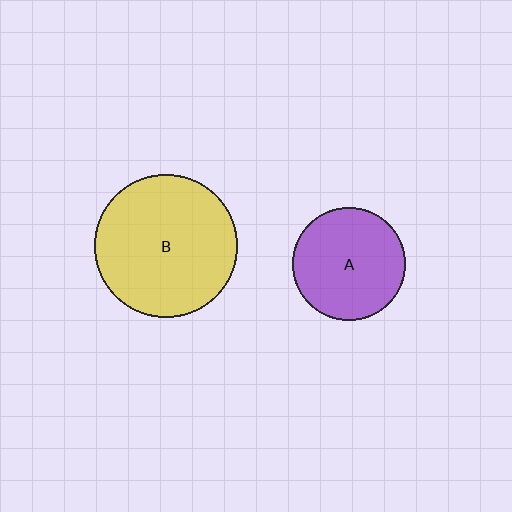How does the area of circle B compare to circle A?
Approximately 1.6 times.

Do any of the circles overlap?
No, none of the circles overlap.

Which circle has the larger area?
Circle B (yellow).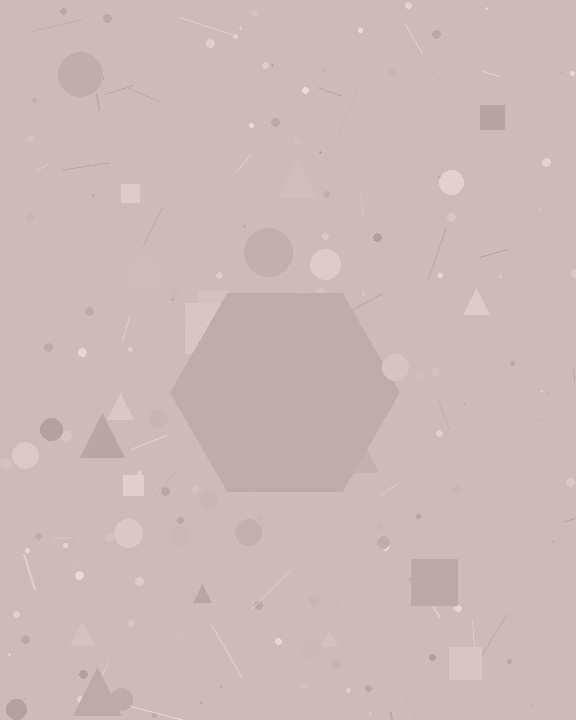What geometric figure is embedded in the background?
A hexagon is embedded in the background.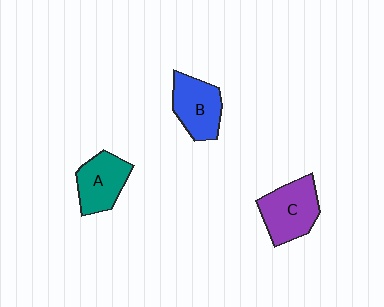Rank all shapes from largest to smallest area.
From largest to smallest: C (purple), B (blue), A (teal).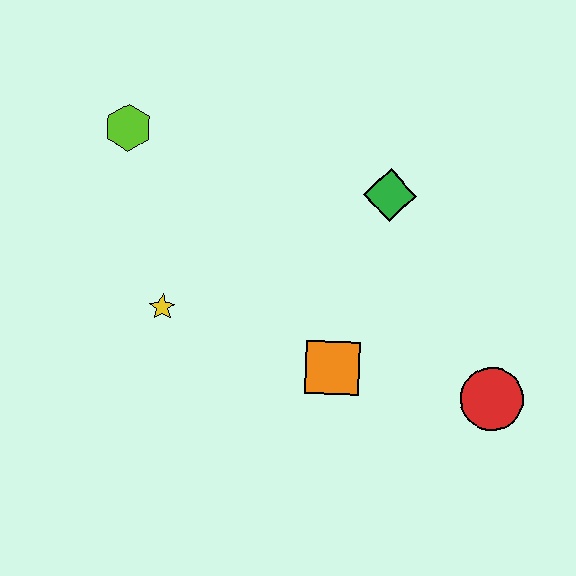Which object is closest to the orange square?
The red circle is closest to the orange square.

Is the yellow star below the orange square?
No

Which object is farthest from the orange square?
The lime hexagon is farthest from the orange square.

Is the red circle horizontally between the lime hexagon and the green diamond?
No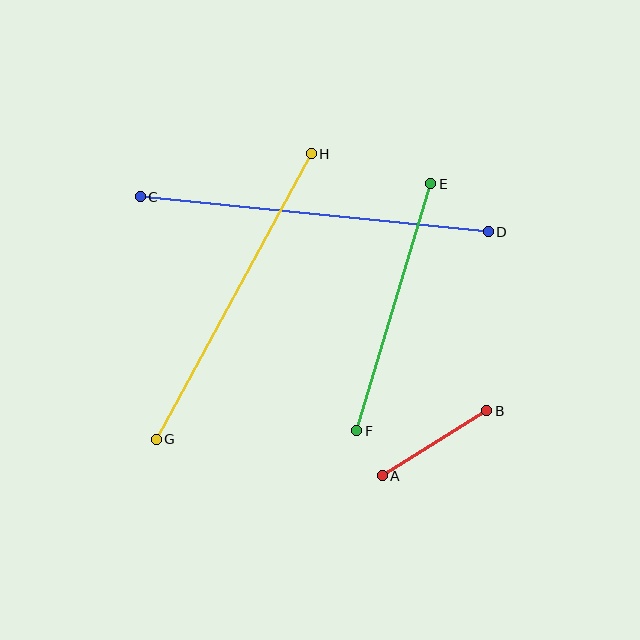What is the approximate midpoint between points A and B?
The midpoint is at approximately (435, 443) pixels.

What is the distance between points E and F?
The distance is approximately 258 pixels.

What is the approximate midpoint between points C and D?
The midpoint is at approximately (314, 214) pixels.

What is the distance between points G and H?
The distance is approximately 325 pixels.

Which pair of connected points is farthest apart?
Points C and D are farthest apart.